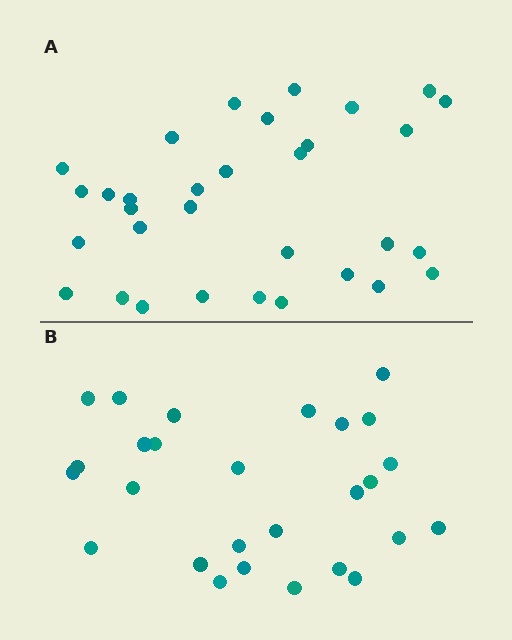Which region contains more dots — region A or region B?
Region A (the top region) has more dots.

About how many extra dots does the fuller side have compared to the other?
Region A has about 5 more dots than region B.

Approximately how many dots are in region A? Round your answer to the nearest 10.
About 30 dots. (The exact count is 32, which rounds to 30.)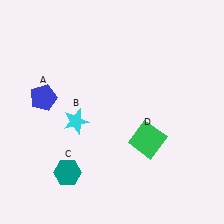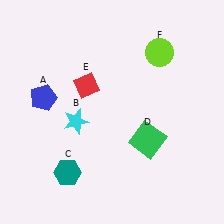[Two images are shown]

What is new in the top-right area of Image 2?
A lime circle (F) was added in the top-right area of Image 2.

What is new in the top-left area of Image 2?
A red diamond (E) was added in the top-left area of Image 2.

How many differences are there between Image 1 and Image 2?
There are 2 differences between the two images.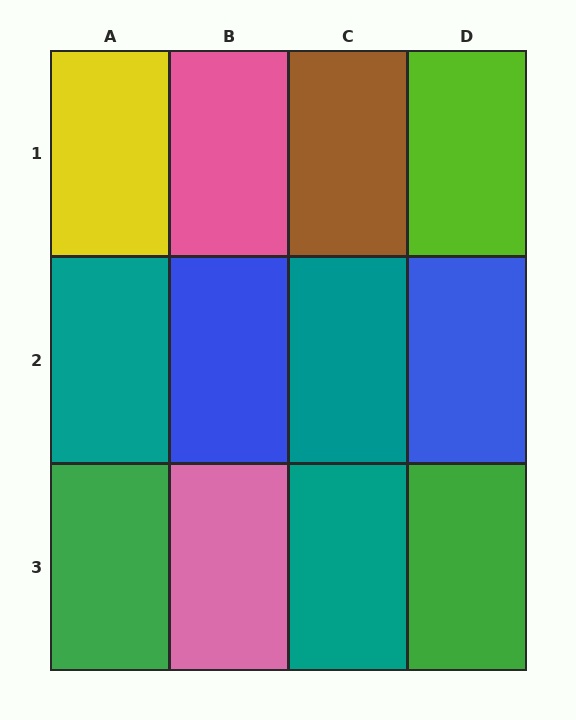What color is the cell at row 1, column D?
Lime.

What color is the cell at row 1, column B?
Pink.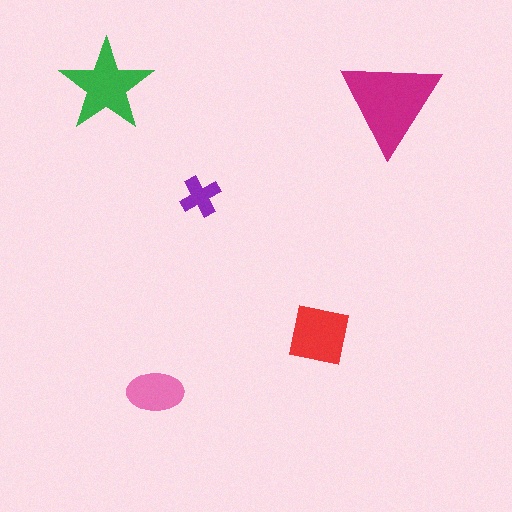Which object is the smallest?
The purple cross.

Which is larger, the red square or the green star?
The green star.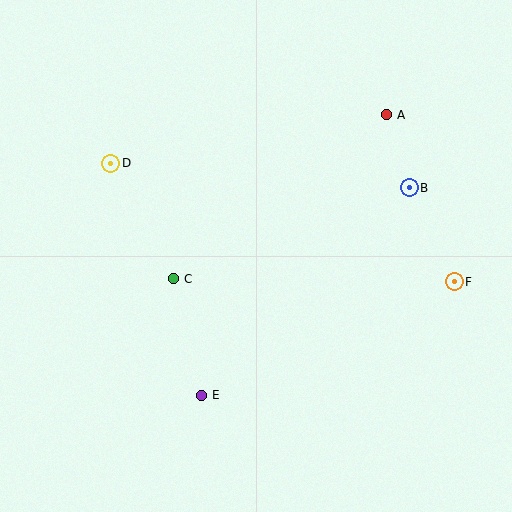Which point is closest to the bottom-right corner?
Point F is closest to the bottom-right corner.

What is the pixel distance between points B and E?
The distance between B and E is 294 pixels.